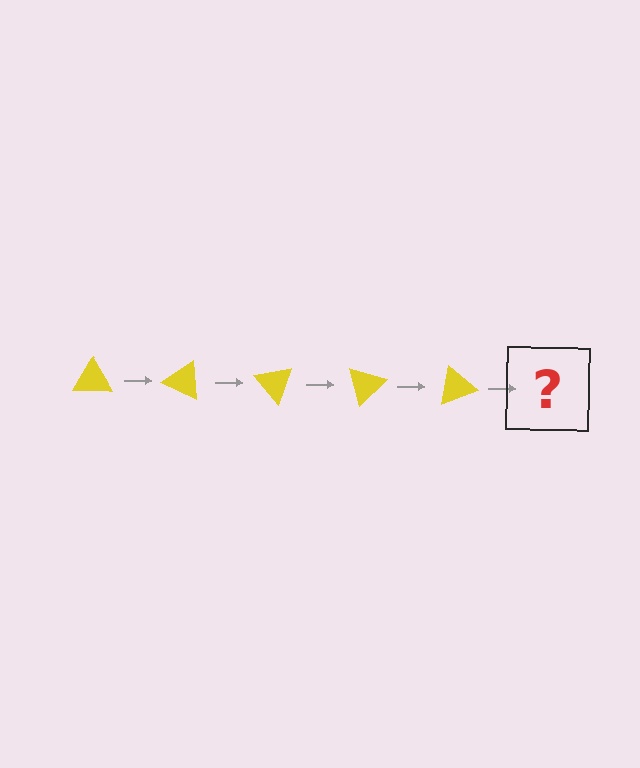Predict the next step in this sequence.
The next step is a yellow triangle rotated 125 degrees.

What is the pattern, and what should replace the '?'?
The pattern is that the triangle rotates 25 degrees each step. The '?' should be a yellow triangle rotated 125 degrees.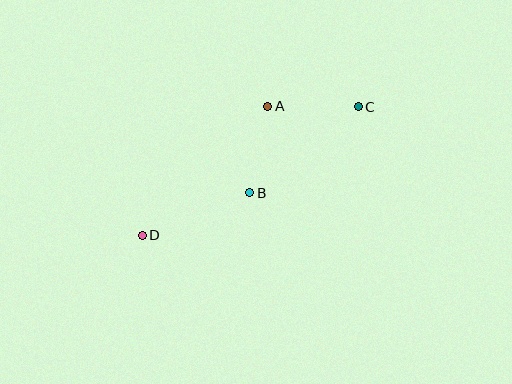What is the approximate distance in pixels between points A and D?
The distance between A and D is approximately 180 pixels.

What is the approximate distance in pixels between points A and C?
The distance between A and C is approximately 90 pixels.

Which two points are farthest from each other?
Points C and D are farthest from each other.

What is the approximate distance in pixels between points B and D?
The distance between B and D is approximately 115 pixels.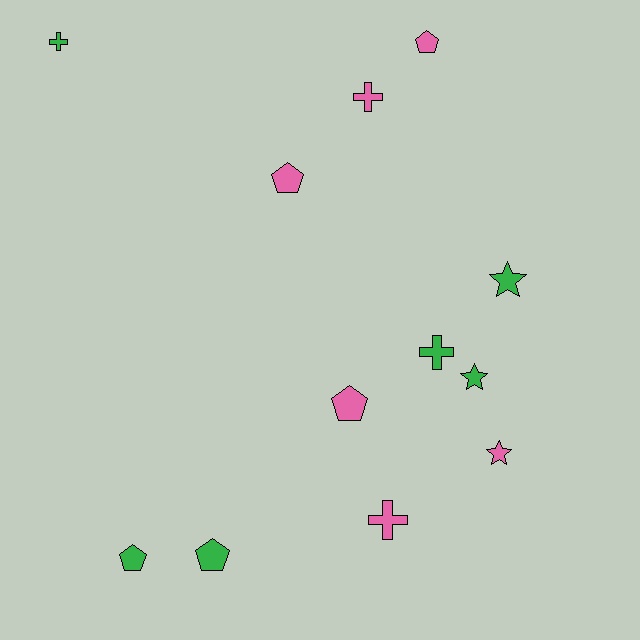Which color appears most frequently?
Green, with 6 objects.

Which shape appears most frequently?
Pentagon, with 5 objects.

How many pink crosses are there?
There are 2 pink crosses.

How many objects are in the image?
There are 12 objects.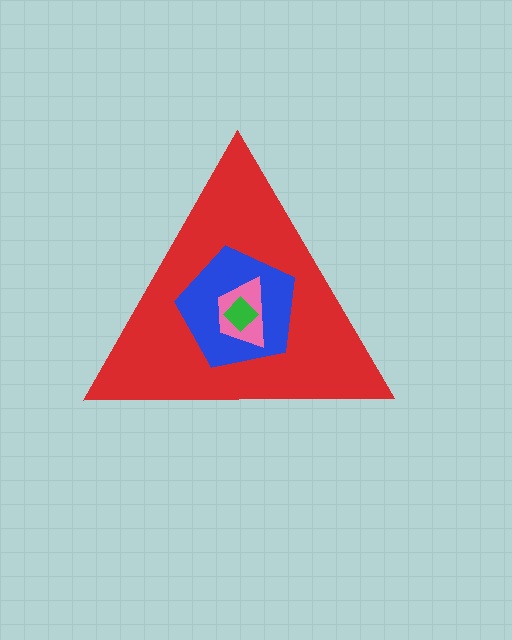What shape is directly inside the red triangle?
The blue pentagon.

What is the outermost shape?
The red triangle.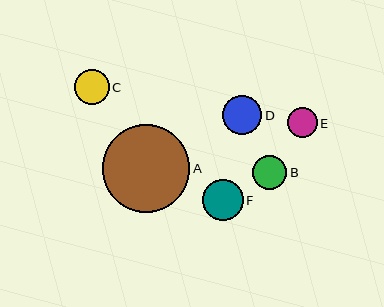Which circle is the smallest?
Circle E is the smallest with a size of approximately 30 pixels.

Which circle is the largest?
Circle A is the largest with a size of approximately 88 pixels.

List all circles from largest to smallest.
From largest to smallest: A, F, D, C, B, E.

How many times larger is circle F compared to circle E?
Circle F is approximately 1.4 times the size of circle E.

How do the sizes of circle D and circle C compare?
Circle D and circle C are approximately the same size.